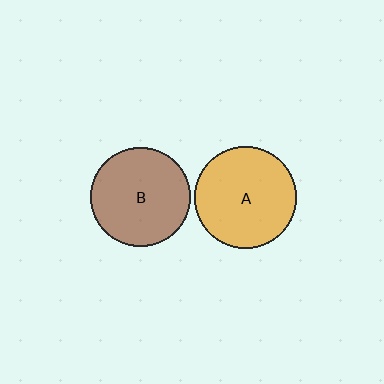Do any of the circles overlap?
No, none of the circles overlap.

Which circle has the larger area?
Circle A (orange).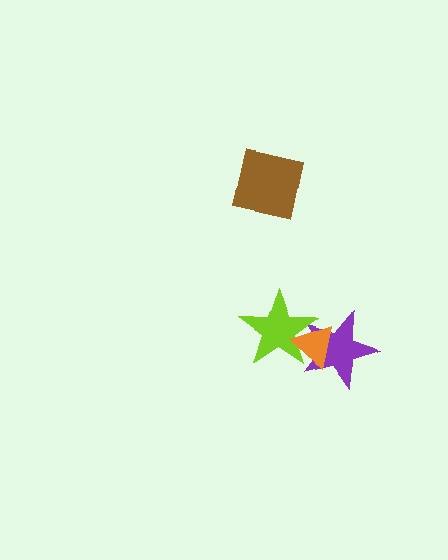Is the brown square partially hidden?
No, no other shape covers it.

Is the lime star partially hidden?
Yes, it is partially covered by another shape.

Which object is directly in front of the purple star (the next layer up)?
The lime star is directly in front of the purple star.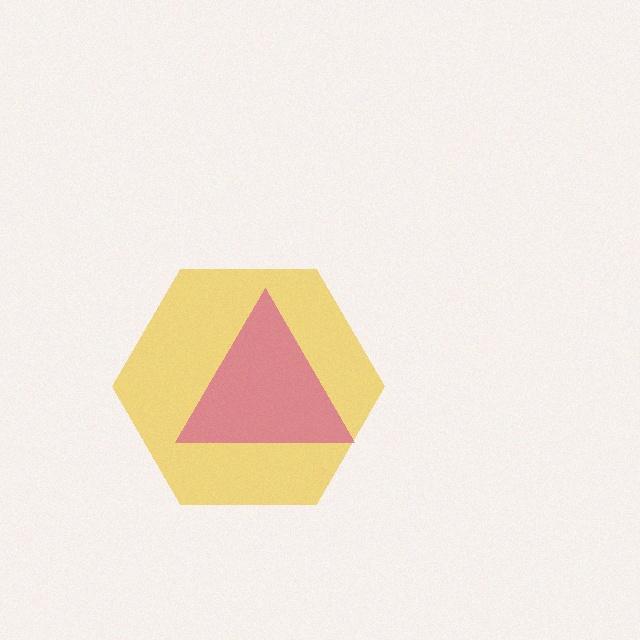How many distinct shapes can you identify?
There are 2 distinct shapes: a yellow hexagon, a magenta triangle.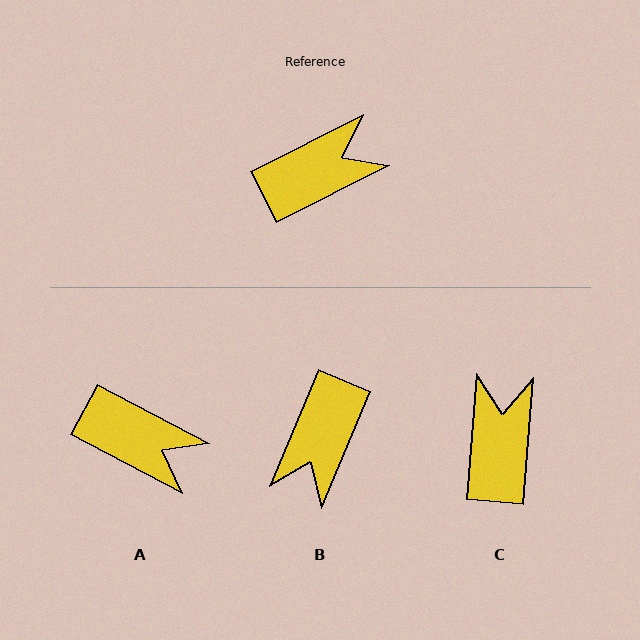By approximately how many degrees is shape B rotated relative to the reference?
Approximately 139 degrees clockwise.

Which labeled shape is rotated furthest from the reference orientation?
B, about 139 degrees away.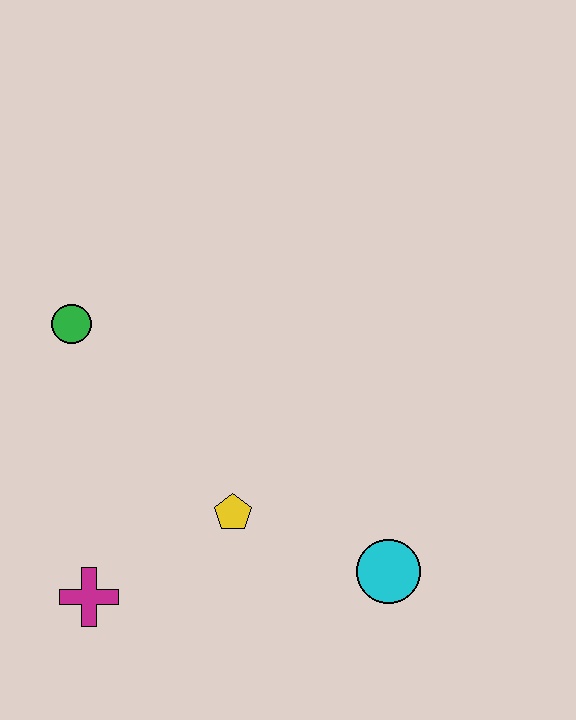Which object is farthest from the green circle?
The cyan circle is farthest from the green circle.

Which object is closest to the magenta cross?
The yellow pentagon is closest to the magenta cross.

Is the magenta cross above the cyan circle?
No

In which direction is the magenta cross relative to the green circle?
The magenta cross is below the green circle.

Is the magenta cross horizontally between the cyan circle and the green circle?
Yes